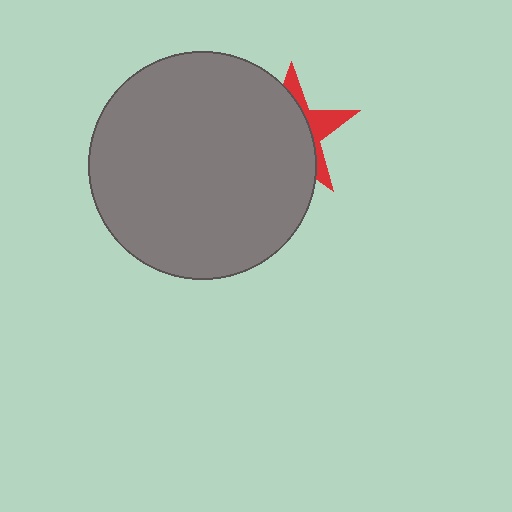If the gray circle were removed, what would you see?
You would see the complete red star.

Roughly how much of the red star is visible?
A small part of it is visible (roughly 30%).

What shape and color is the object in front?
The object in front is a gray circle.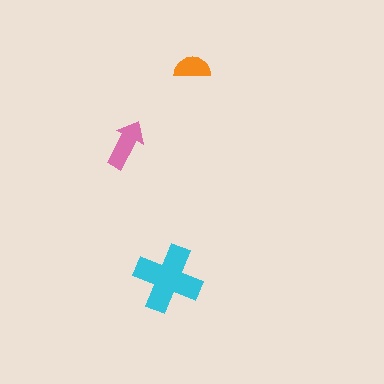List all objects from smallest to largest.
The orange semicircle, the pink arrow, the cyan cross.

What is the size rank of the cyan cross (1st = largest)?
1st.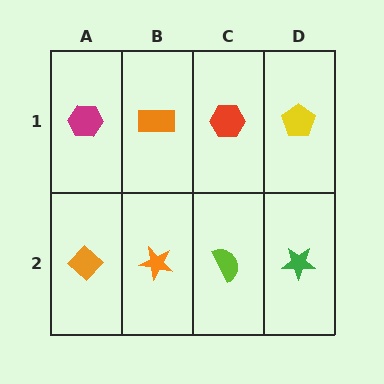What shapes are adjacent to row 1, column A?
An orange diamond (row 2, column A), an orange rectangle (row 1, column B).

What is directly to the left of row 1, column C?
An orange rectangle.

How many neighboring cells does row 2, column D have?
2.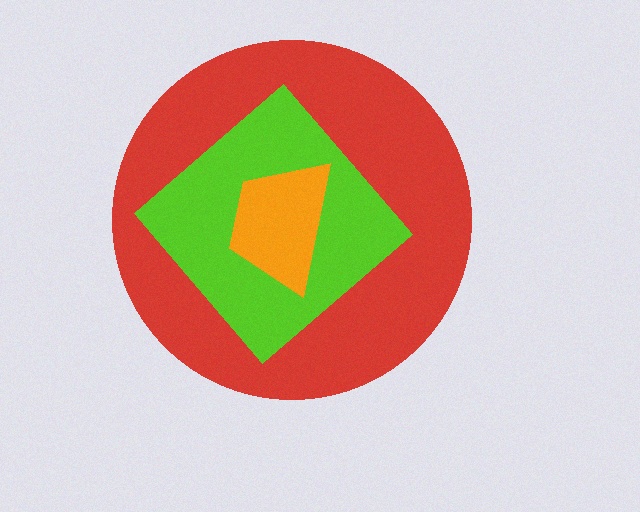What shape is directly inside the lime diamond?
The orange trapezoid.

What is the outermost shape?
The red circle.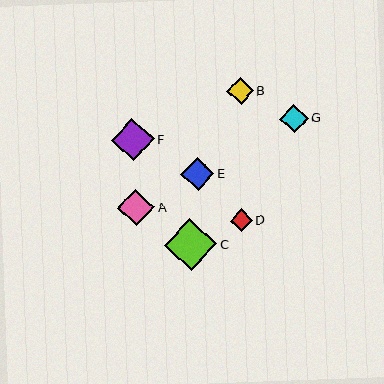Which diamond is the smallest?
Diamond D is the smallest with a size of approximately 22 pixels.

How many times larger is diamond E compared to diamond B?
Diamond E is approximately 1.3 times the size of diamond B.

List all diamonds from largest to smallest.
From largest to smallest: C, F, A, E, G, B, D.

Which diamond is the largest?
Diamond C is the largest with a size of approximately 52 pixels.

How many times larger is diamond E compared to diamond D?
Diamond E is approximately 1.5 times the size of diamond D.